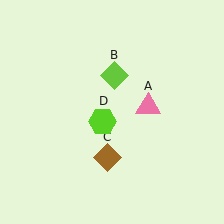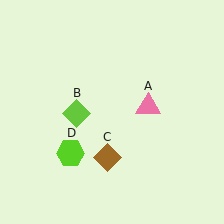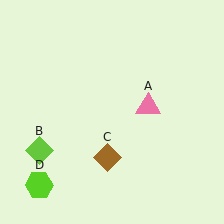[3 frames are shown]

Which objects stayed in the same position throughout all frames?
Pink triangle (object A) and brown diamond (object C) remained stationary.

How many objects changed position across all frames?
2 objects changed position: lime diamond (object B), lime hexagon (object D).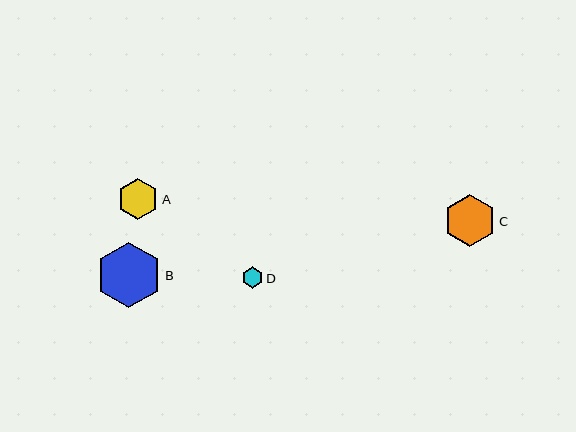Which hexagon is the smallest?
Hexagon D is the smallest with a size of approximately 21 pixels.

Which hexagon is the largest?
Hexagon B is the largest with a size of approximately 66 pixels.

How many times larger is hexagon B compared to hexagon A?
Hexagon B is approximately 1.6 times the size of hexagon A.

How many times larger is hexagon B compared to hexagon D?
Hexagon B is approximately 3.1 times the size of hexagon D.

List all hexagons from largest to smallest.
From largest to smallest: B, C, A, D.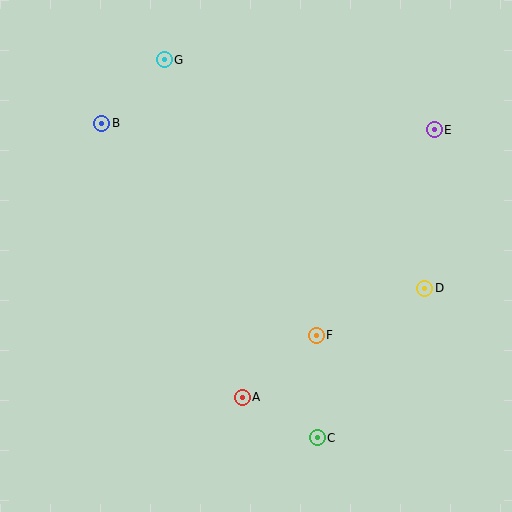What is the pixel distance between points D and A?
The distance between D and A is 213 pixels.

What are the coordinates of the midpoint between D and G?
The midpoint between D and G is at (295, 174).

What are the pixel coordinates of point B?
Point B is at (102, 123).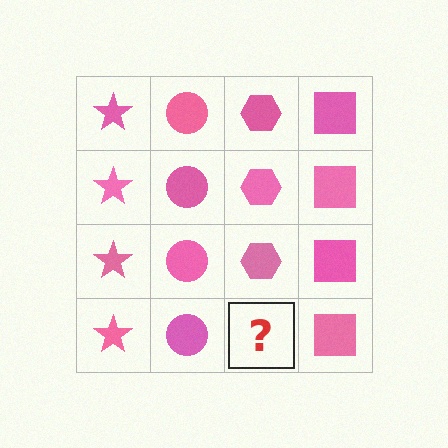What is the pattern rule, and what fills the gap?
The rule is that each column has a consistent shape. The gap should be filled with a pink hexagon.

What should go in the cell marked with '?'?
The missing cell should contain a pink hexagon.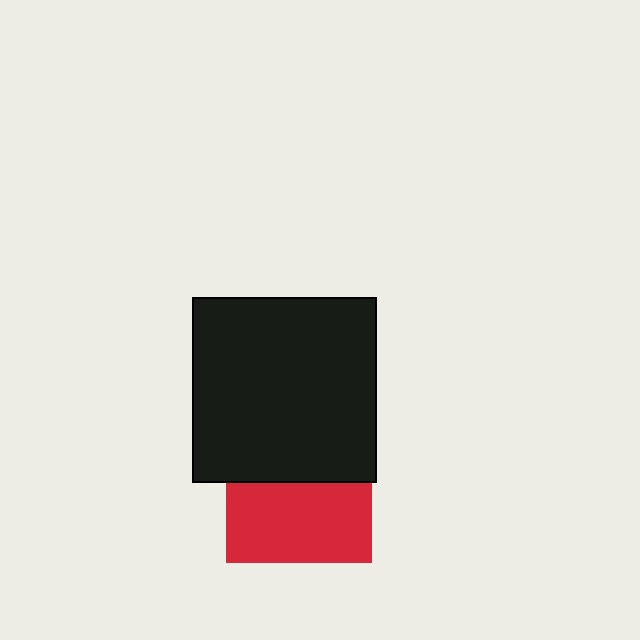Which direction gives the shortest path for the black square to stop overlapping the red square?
Moving up gives the shortest separation.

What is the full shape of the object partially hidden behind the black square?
The partially hidden object is a red square.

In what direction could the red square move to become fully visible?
The red square could move down. That would shift it out from behind the black square entirely.